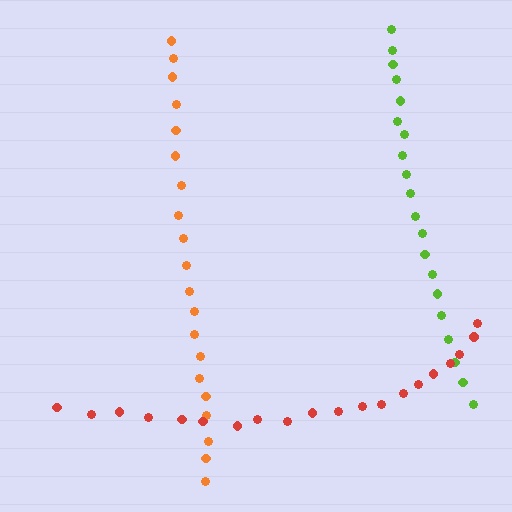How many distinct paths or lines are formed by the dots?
There are 3 distinct paths.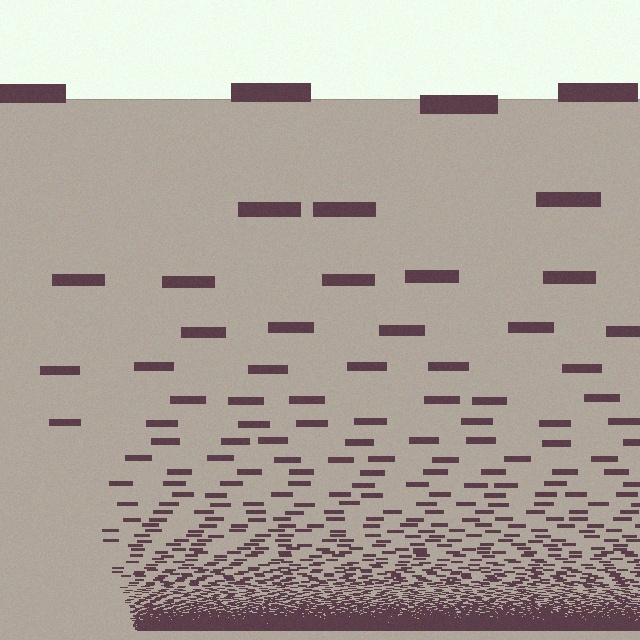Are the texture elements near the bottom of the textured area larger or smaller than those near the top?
Smaller. The gradient is inverted — elements near the bottom are smaller and denser.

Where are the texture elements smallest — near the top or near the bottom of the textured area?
Near the bottom.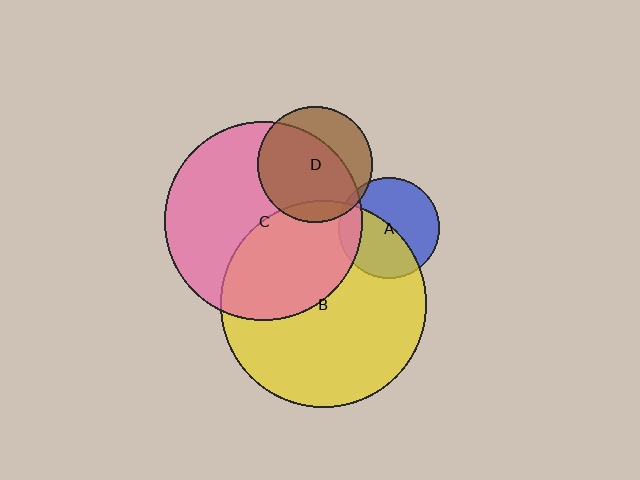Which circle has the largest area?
Circle B (yellow).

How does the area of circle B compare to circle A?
Approximately 4.2 times.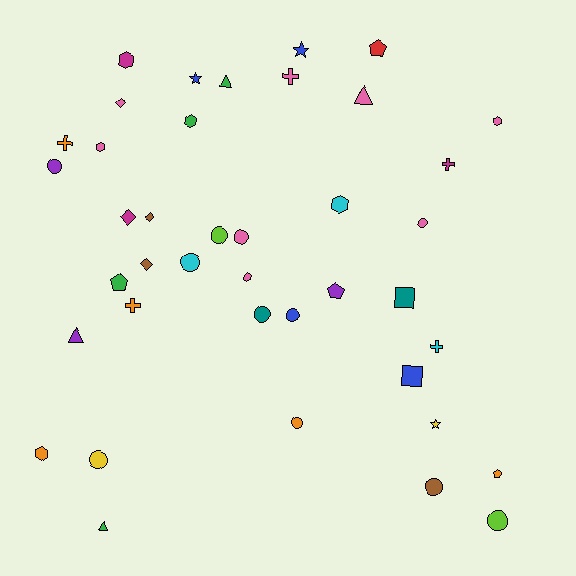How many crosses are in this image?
There are 5 crosses.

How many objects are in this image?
There are 40 objects.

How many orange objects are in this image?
There are 5 orange objects.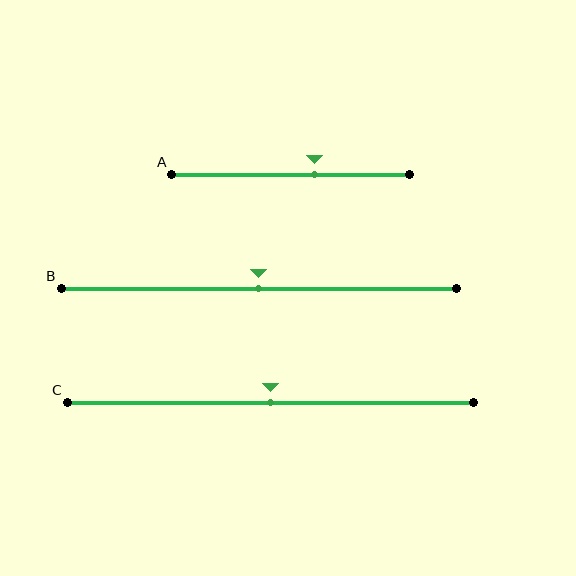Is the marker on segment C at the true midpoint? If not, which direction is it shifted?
Yes, the marker on segment C is at the true midpoint.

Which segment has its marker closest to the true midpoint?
Segment B has its marker closest to the true midpoint.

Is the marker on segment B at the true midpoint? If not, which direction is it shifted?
Yes, the marker on segment B is at the true midpoint.